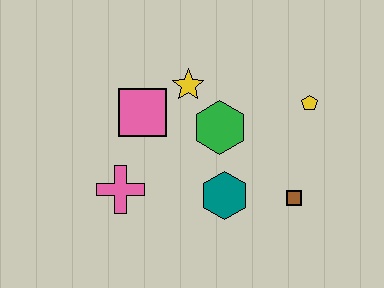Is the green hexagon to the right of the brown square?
No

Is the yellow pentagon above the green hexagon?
Yes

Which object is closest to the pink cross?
The pink square is closest to the pink cross.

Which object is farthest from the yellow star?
The brown square is farthest from the yellow star.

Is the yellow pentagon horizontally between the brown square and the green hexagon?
No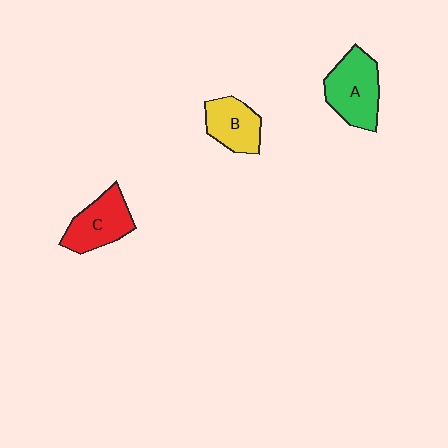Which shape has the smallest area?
Shape B (yellow).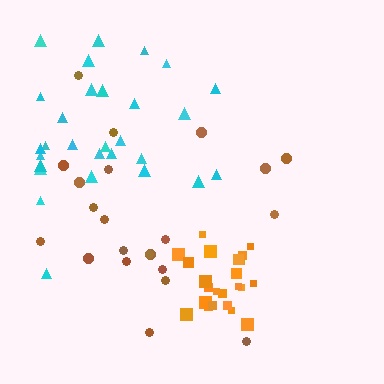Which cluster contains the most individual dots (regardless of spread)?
Cyan (29).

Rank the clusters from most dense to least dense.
orange, brown, cyan.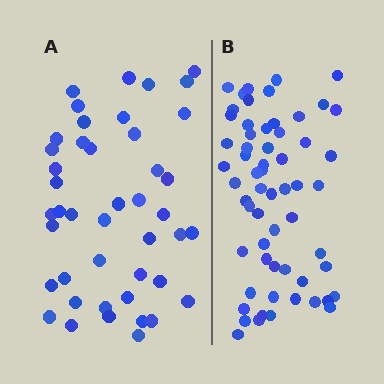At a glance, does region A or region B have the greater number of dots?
Region B (the right region) has more dots.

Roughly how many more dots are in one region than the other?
Region B has approximately 15 more dots than region A.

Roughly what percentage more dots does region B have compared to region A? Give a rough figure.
About 35% more.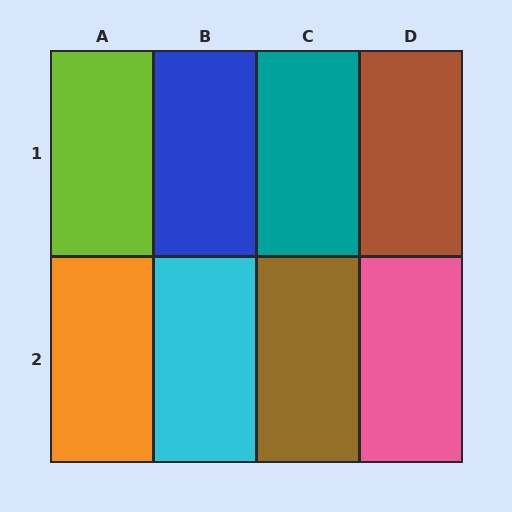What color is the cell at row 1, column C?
Teal.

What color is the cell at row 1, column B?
Blue.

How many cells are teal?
1 cell is teal.